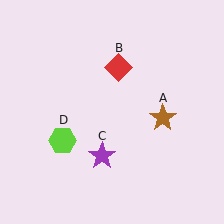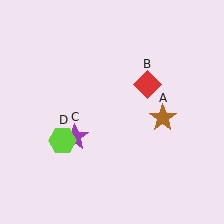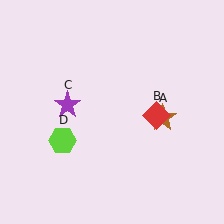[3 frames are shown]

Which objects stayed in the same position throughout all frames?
Brown star (object A) and lime hexagon (object D) remained stationary.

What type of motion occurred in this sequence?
The red diamond (object B), purple star (object C) rotated clockwise around the center of the scene.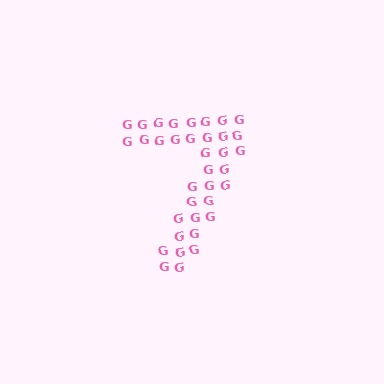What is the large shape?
The large shape is the digit 7.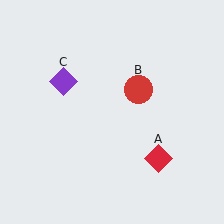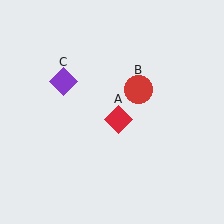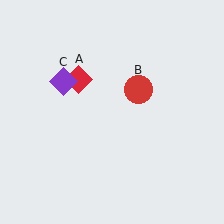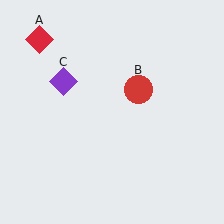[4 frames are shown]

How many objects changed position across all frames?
1 object changed position: red diamond (object A).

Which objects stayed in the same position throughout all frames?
Red circle (object B) and purple diamond (object C) remained stationary.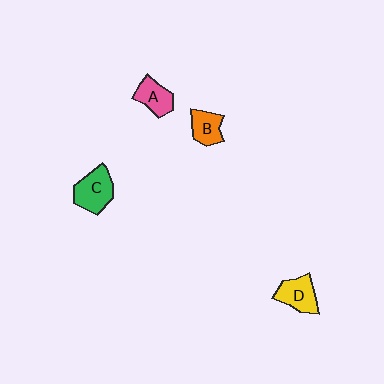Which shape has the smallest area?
Shape B (orange).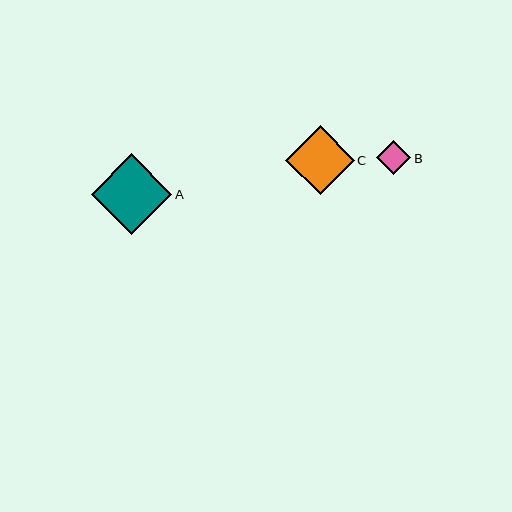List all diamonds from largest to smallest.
From largest to smallest: A, C, B.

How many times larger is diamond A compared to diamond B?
Diamond A is approximately 2.4 times the size of diamond B.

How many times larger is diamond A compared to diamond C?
Diamond A is approximately 1.2 times the size of diamond C.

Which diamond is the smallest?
Diamond B is the smallest with a size of approximately 34 pixels.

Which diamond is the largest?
Diamond A is the largest with a size of approximately 81 pixels.